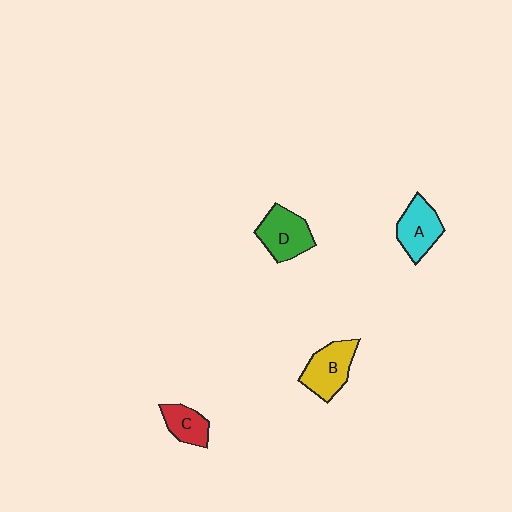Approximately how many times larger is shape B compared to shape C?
Approximately 1.5 times.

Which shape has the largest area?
Shape B (yellow).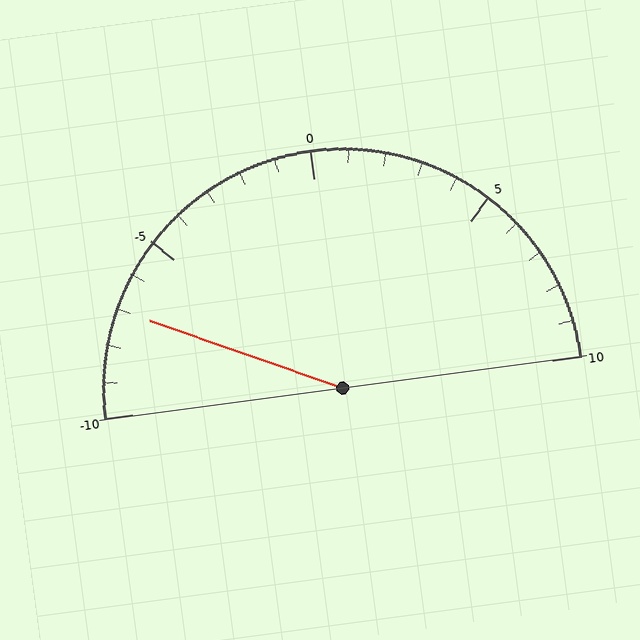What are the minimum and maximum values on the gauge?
The gauge ranges from -10 to 10.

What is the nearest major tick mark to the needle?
The nearest major tick mark is -5.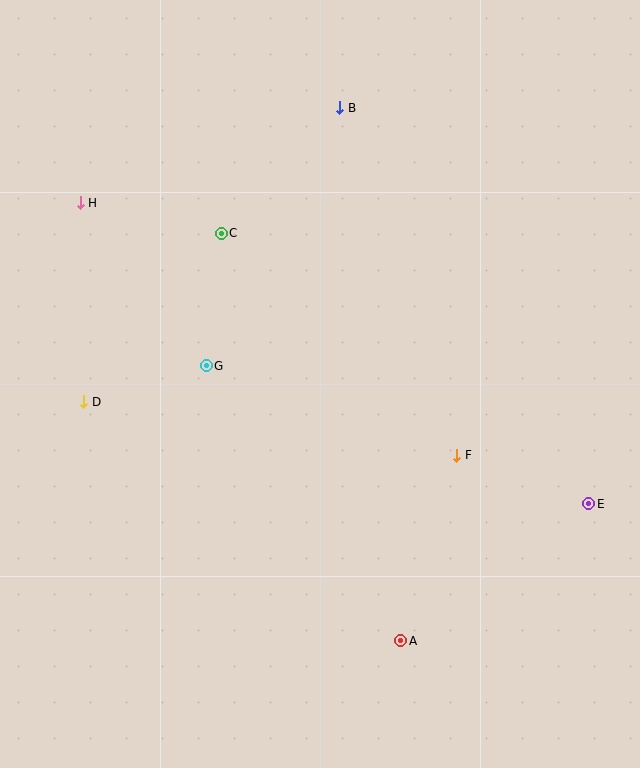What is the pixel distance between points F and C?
The distance between F and C is 323 pixels.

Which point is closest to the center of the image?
Point G at (206, 366) is closest to the center.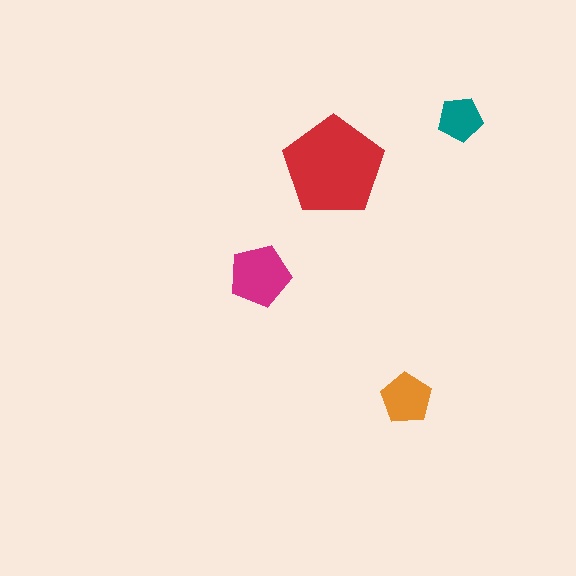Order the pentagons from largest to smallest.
the red one, the magenta one, the orange one, the teal one.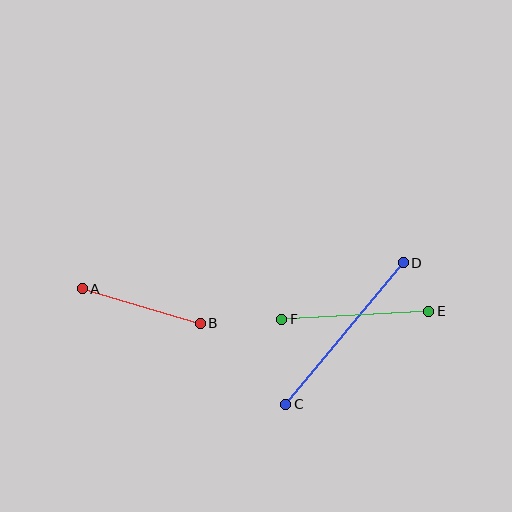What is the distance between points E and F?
The distance is approximately 147 pixels.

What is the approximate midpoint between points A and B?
The midpoint is at approximately (141, 306) pixels.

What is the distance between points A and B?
The distance is approximately 123 pixels.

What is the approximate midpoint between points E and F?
The midpoint is at approximately (355, 315) pixels.